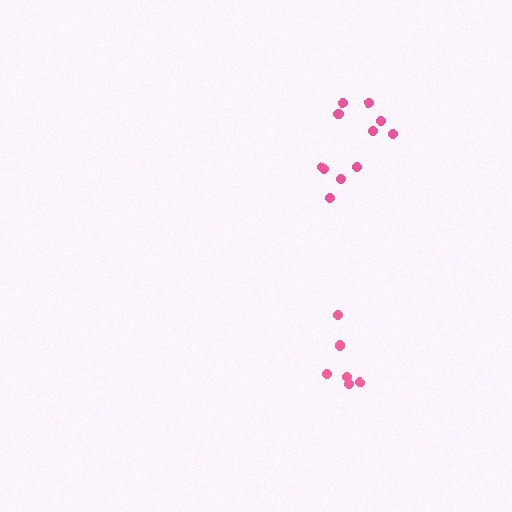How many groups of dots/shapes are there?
There are 2 groups.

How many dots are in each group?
Group 1: 11 dots, Group 2: 6 dots (17 total).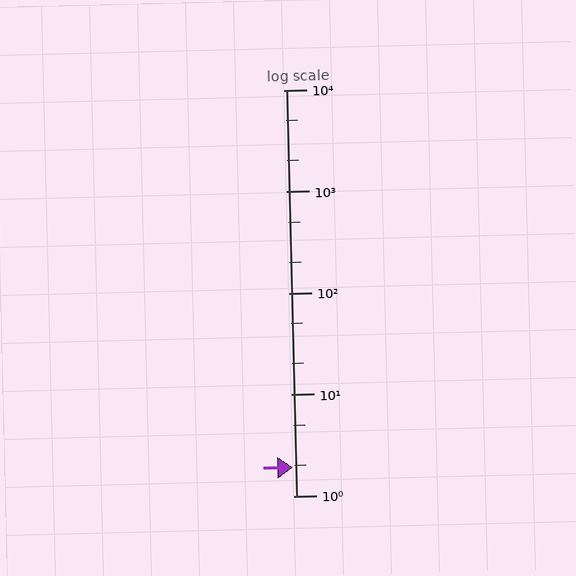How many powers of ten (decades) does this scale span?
The scale spans 4 decades, from 1 to 10000.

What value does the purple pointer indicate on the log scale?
The pointer indicates approximately 1.9.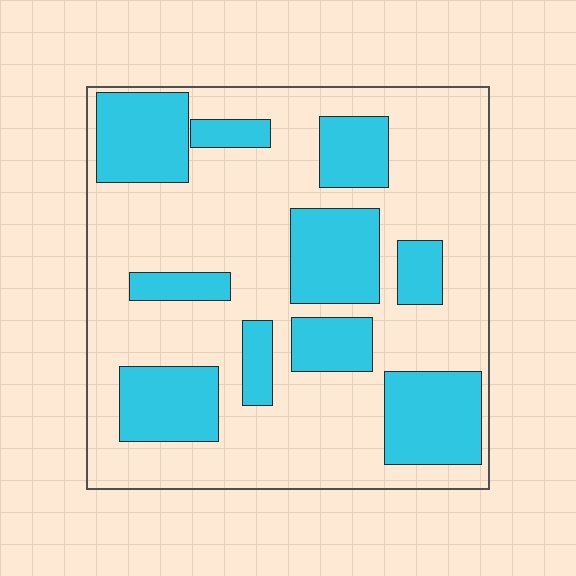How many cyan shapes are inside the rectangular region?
10.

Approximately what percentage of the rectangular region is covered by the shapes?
Approximately 35%.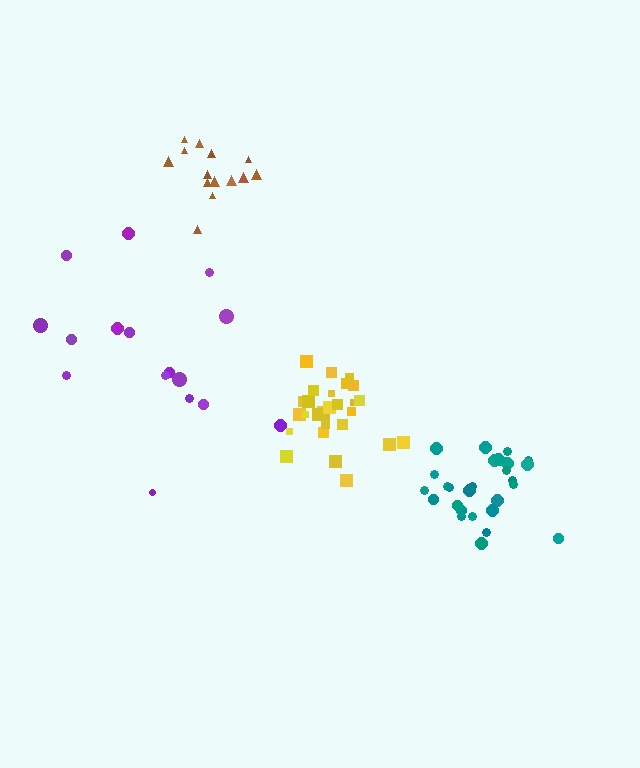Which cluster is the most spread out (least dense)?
Purple.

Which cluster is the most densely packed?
Yellow.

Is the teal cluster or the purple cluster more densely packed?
Teal.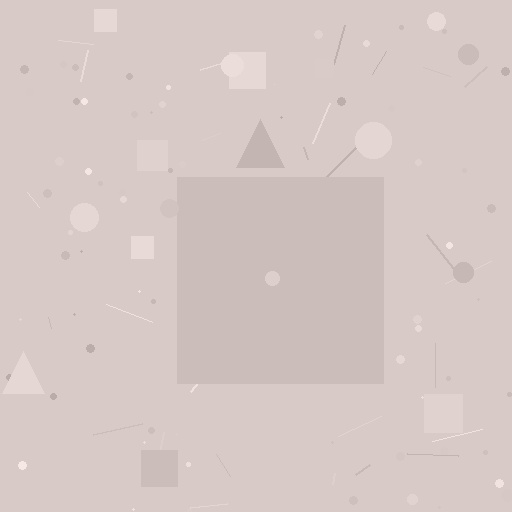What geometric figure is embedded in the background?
A square is embedded in the background.